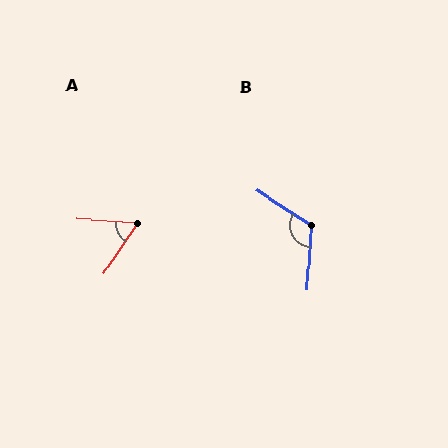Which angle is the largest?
B, at approximately 120 degrees.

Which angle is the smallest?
A, at approximately 60 degrees.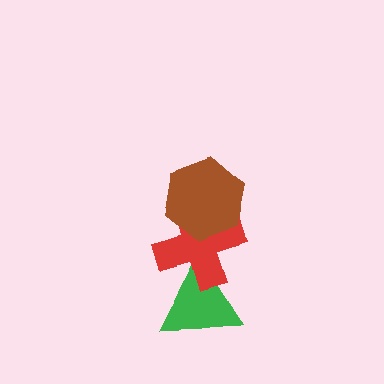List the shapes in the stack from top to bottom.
From top to bottom: the brown hexagon, the red cross, the green triangle.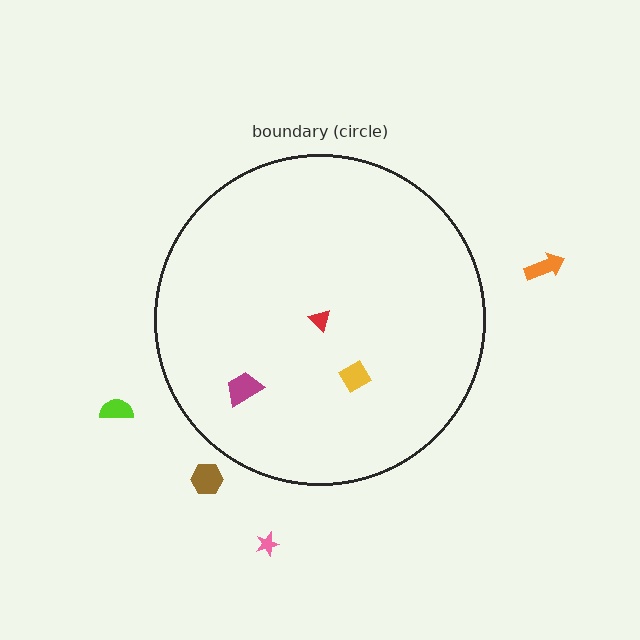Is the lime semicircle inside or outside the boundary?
Outside.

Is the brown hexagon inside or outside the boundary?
Outside.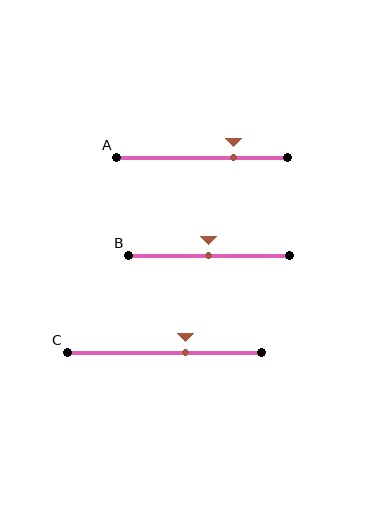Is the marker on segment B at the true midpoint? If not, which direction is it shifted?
Yes, the marker on segment B is at the true midpoint.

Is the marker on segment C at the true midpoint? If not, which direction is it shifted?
No, the marker on segment C is shifted to the right by about 11% of the segment length.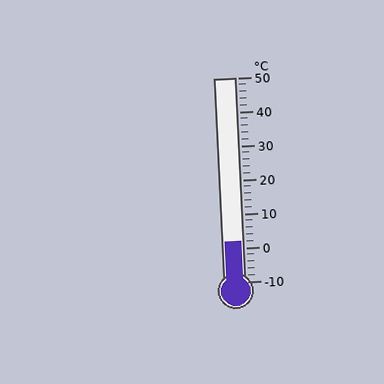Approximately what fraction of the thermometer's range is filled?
The thermometer is filled to approximately 20% of its range.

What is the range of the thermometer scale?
The thermometer scale ranges from -10°C to 50°C.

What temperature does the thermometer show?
The thermometer shows approximately 2°C.